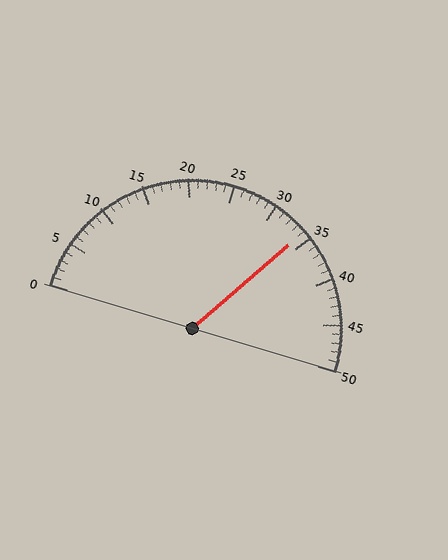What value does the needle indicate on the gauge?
The needle indicates approximately 34.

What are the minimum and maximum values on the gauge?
The gauge ranges from 0 to 50.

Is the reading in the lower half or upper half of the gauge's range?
The reading is in the upper half of the range (0 to 50).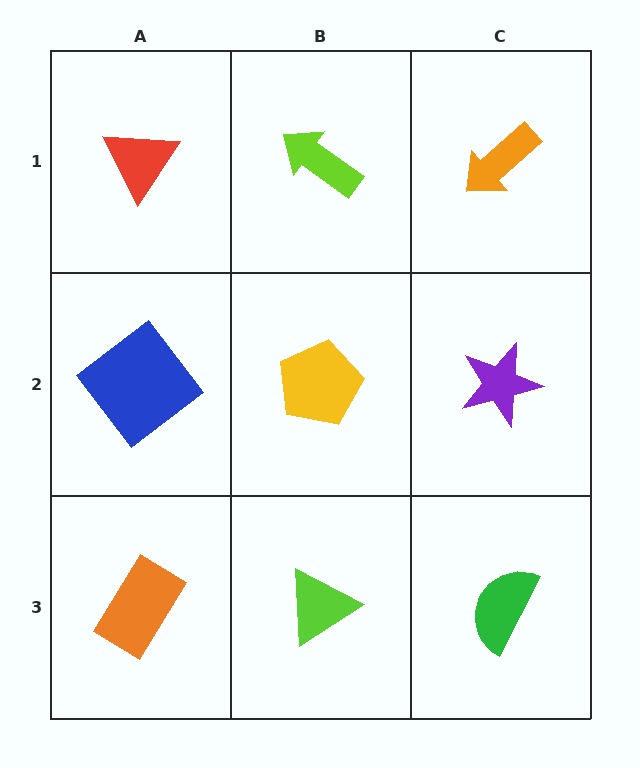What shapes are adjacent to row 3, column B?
A yellow pentagon (row 2, column B), an orange rectangle (row 3, column A), a green semicircle (row 3, column C).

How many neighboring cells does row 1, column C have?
2.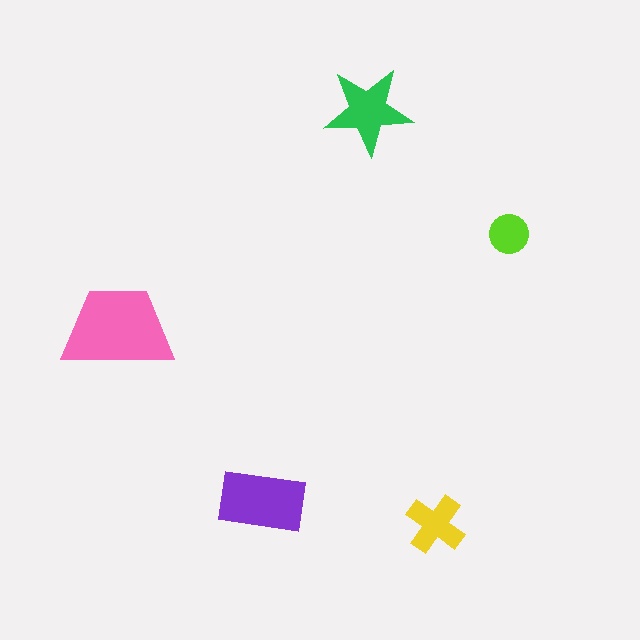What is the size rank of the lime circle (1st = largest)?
5th.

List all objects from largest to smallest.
The pink trapezoid, the purple rectangle, the green star, the yellow cross, the lime circle.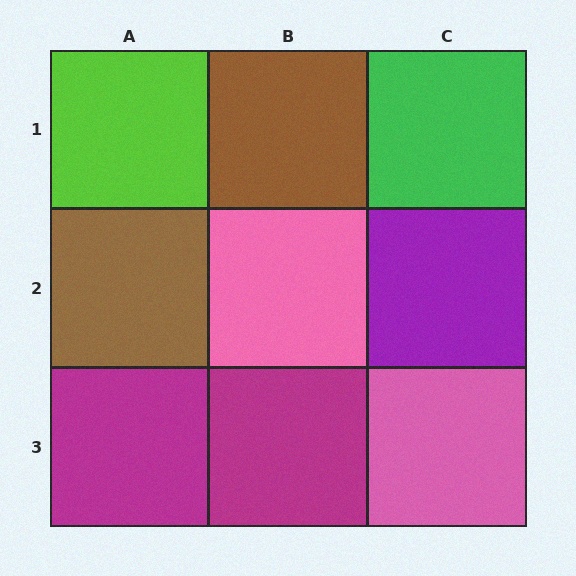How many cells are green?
1 cell is green.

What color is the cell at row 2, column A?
Brown.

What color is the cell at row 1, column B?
Brown.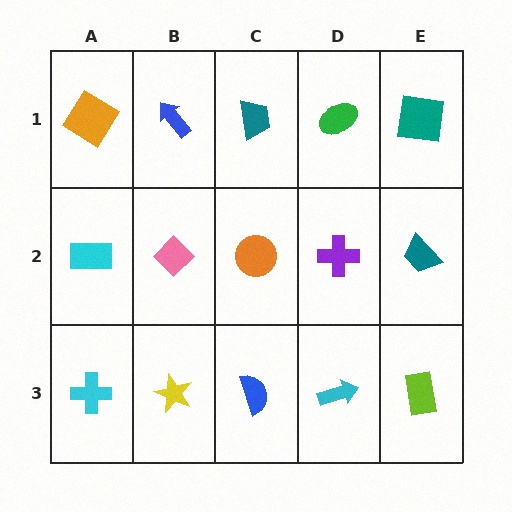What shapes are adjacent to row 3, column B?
A pink diamond (row 2, column B), a cyan cross (row 3, column A), a blue semicircle (row 3, column C).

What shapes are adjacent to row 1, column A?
A cyan rectangle (row 2, column A), a blue arrow (row 1, column B).